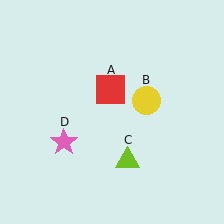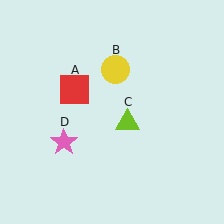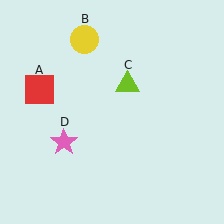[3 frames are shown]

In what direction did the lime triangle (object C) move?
The lime triangle (object C) moved up.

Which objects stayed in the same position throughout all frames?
Pink star (object D) remained stationary.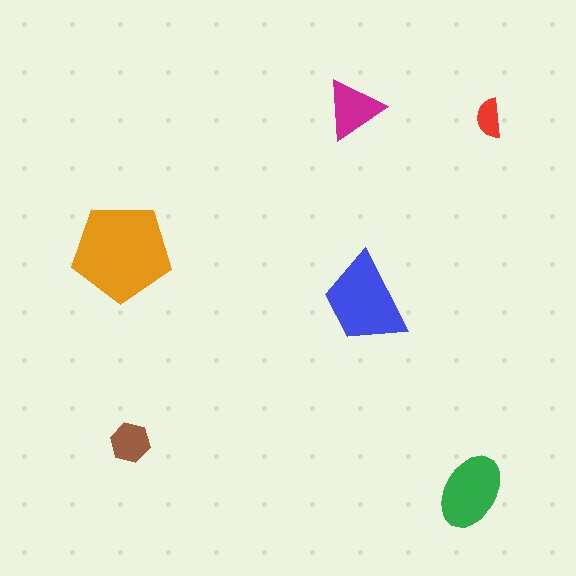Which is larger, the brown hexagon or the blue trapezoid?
The blue trapezoid.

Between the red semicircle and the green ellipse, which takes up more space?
The green ellipse.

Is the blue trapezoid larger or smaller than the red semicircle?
Larger.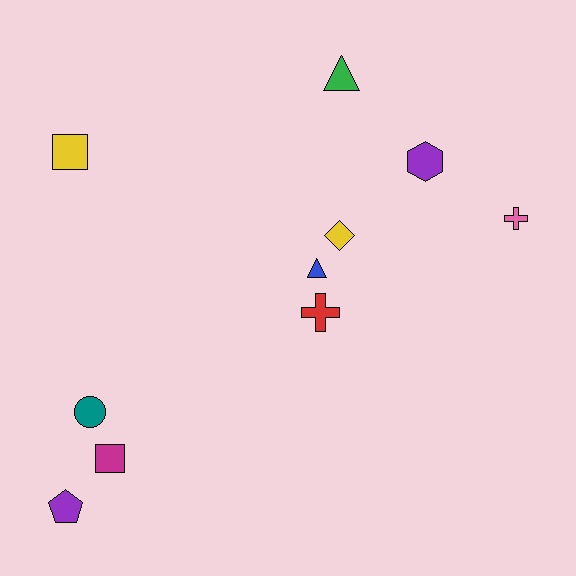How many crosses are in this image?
There are 2 crosses.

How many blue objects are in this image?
There is 1 blue object.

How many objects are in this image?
There are 10 objects.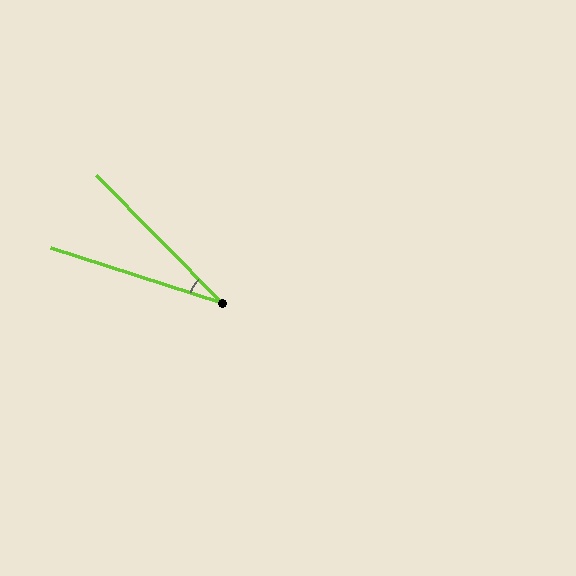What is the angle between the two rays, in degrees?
Approximately 28 degrees.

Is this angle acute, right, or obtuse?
It is acute.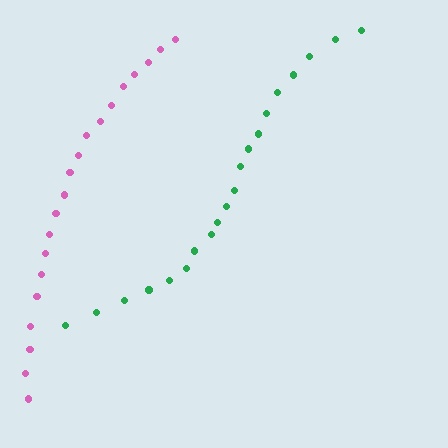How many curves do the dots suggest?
There are 2 distinct paths.